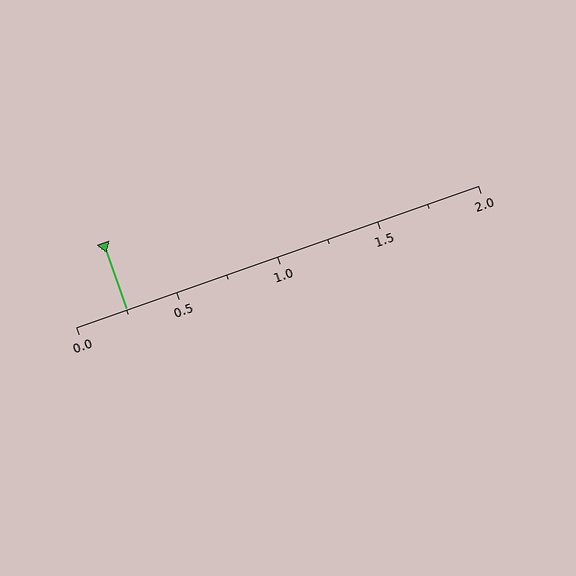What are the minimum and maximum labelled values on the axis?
The axis runs from 0.0 to 2.0.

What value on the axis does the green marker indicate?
The marker indicates approximately 0.25.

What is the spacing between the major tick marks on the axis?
The major ticks are spaced 0.5 apart.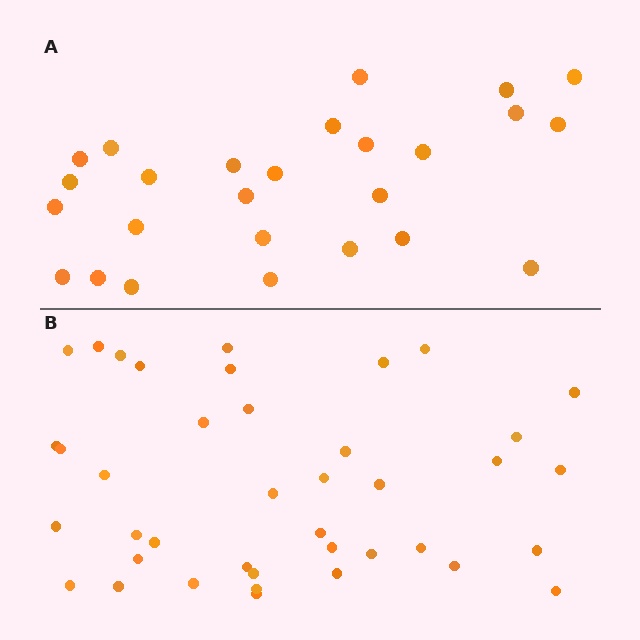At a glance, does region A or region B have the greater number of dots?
Region B (the bottom region) has more dots.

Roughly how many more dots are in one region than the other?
Region B has approximately 15 more dots than region A.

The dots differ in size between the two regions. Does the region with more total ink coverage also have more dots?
No. Region A has more total ink coverage because its dots are larger, but region B actually contains more individual dots. Total area can be misleading — the number of items is what matters here.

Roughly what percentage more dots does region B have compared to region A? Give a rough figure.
About 55% more.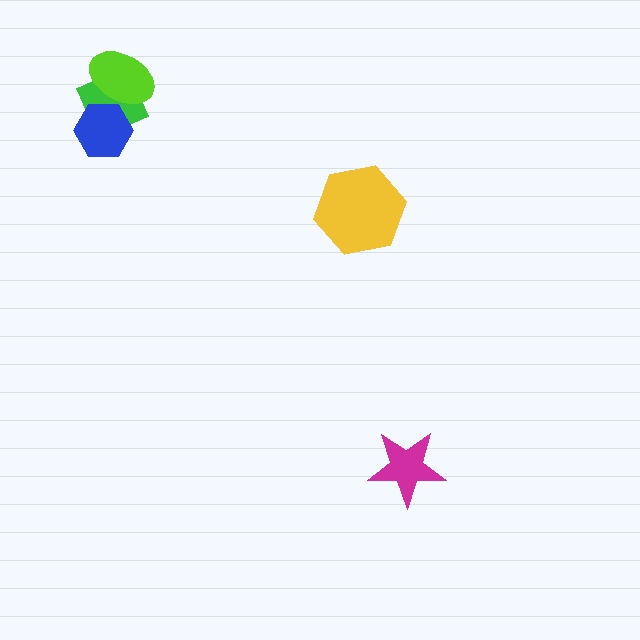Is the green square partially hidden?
Yes, it is partially covered by another shape.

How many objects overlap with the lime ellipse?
2 objects overlap with the lime ellipse.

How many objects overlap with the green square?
2 objects overlap with the green square.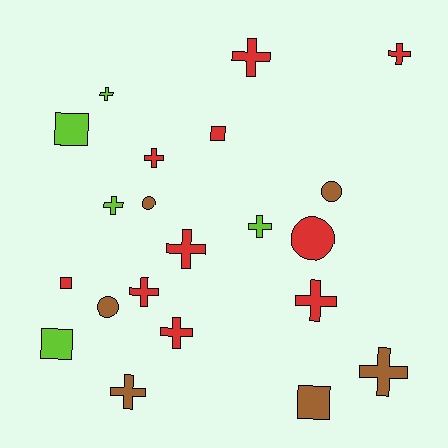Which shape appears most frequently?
Cross, with 12 objects.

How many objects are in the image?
There are 21 objects.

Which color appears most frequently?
Red, with 10 objects.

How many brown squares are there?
There is 1 brown square.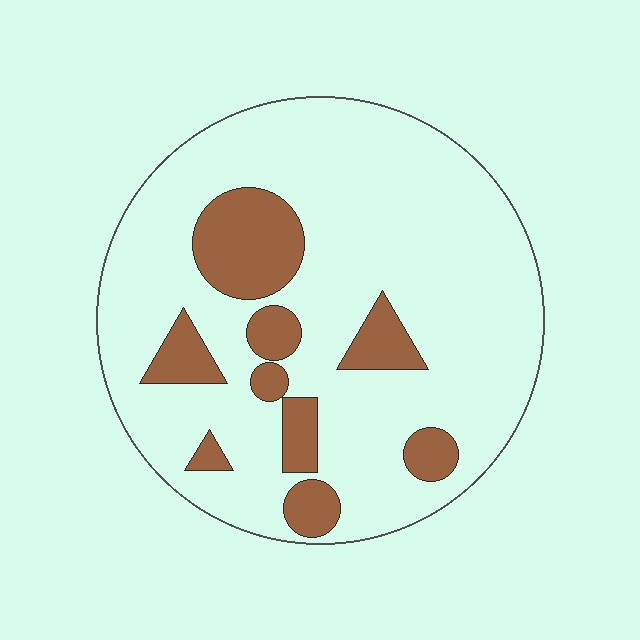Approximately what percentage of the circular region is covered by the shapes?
Approximately 20%.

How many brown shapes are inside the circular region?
9.